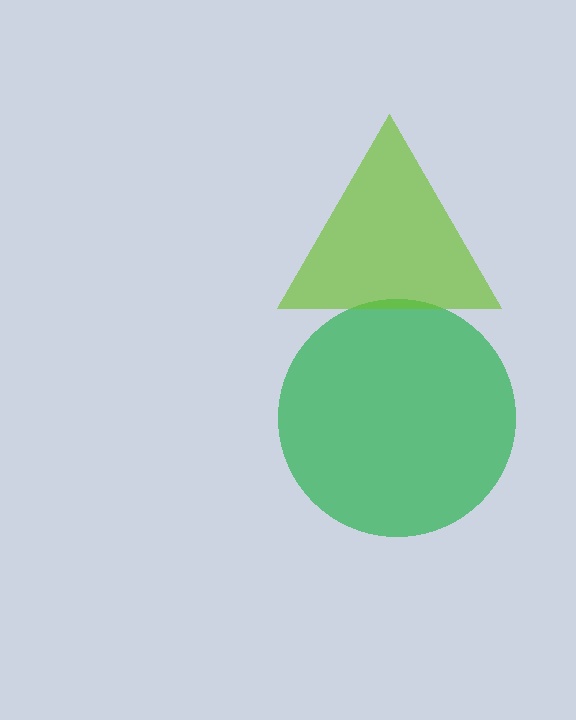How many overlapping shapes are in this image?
There are 2 overlapping shapes in the image.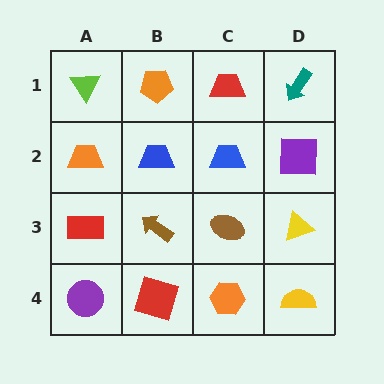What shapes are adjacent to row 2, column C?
A red trapezoid (row 1, column C), a brown ellipse (row 3, column C), a blue trapezoid (row 2, column B), a purple square (row 2, column D).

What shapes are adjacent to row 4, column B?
A brown arrow (row 3, column B), a purple circle (row 4, column A), an orange hexagon (row 4, column C).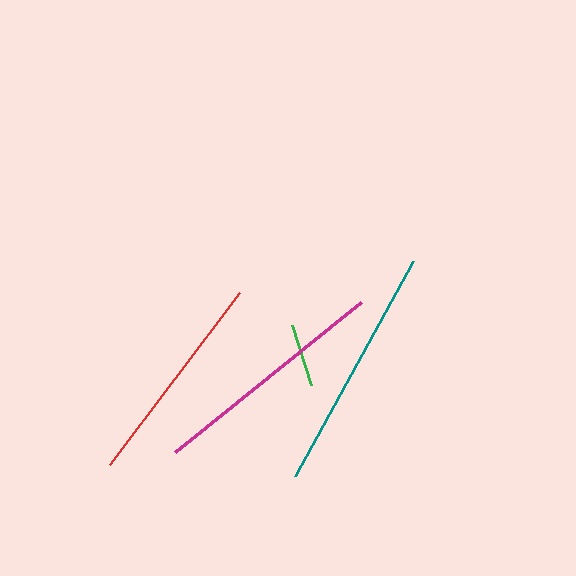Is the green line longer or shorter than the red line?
The red line is longer than the green line.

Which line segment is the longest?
The teal line is the longest at approximately 245 pixels.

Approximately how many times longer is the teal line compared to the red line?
The teal line is approximately 1.1 times the length of the red line.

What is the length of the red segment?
The red segment is approximately 216 pixels long.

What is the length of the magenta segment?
The magenta segment is approximately 239 pixels long.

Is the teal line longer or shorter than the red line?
The teal line is longer than the red line.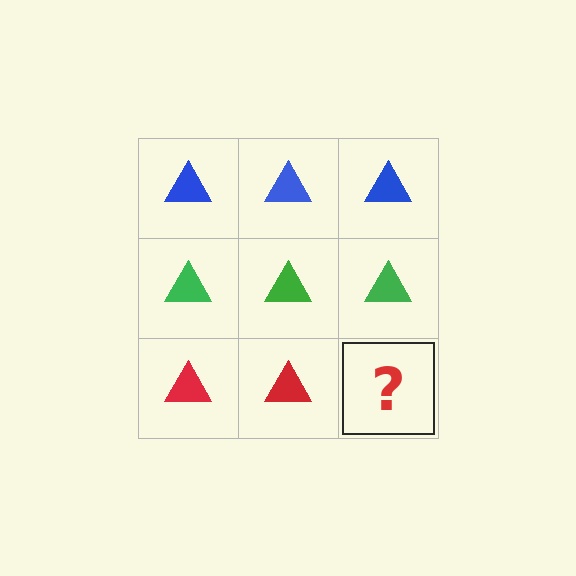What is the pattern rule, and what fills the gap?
The rule is that each row has a consistent color. The gap should be filled with a red triangle.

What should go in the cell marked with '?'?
The missing cell should contain a red triangle.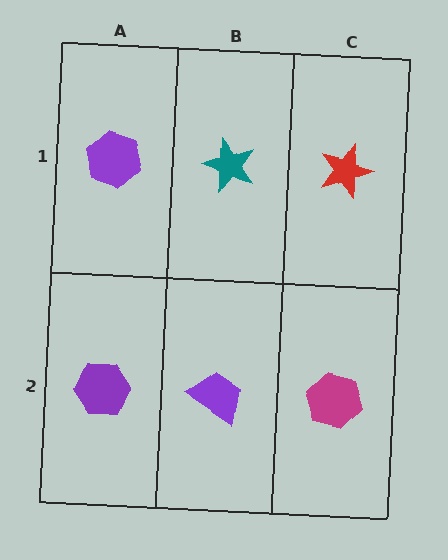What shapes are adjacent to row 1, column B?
A purple trapezoid (row 2, column B), a purple hexagon (row 1, column A), a red star (row 1, column C).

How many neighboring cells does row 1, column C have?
2.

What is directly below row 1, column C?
A magenta hexagon.